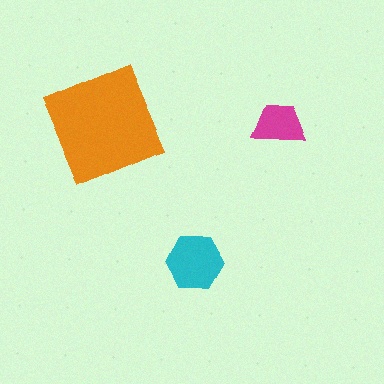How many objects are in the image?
There are 3 objects in the image.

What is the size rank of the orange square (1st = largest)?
1st.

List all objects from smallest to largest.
The magenta trapezoid, the cyan hexagon, the orange square.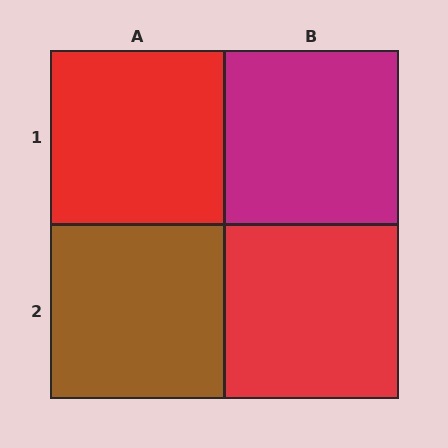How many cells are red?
2 cells are red.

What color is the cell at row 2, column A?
Brown.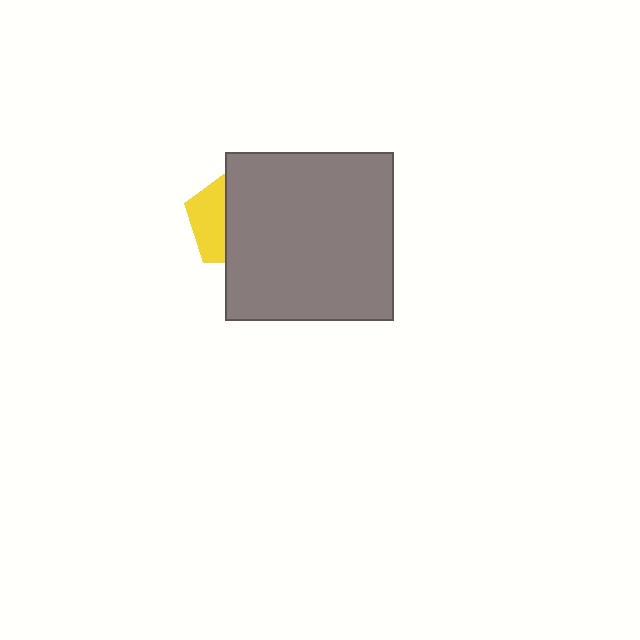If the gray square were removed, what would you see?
You would see the complete yellow pentagon.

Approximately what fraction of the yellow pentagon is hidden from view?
Roughly 63% of the yellow pentagon is hidden behind the gray square.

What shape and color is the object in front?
The object in front is a gray square.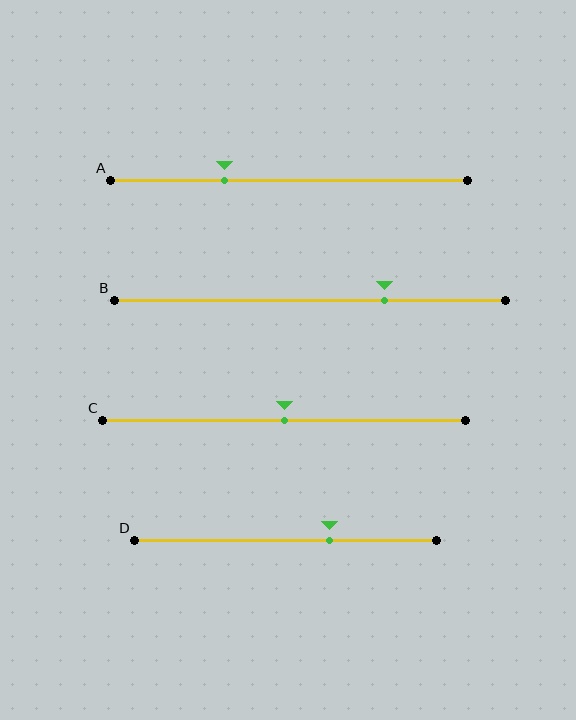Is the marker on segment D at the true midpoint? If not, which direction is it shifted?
No, the marker on segment D is shifted to the right by about 15% of the segment length.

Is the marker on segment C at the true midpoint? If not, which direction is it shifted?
Yes, the marker on segment C is at the true midpoint.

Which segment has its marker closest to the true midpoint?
Segment C has its marker closest to the true midpoint.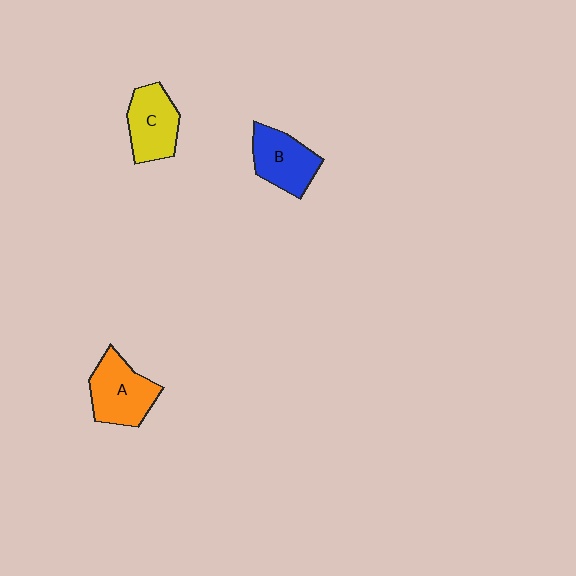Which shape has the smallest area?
Shape B (blue).